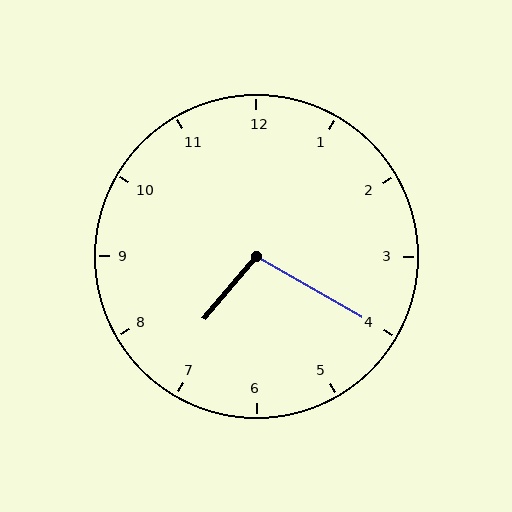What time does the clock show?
7:20.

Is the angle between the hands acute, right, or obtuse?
It is obtuse.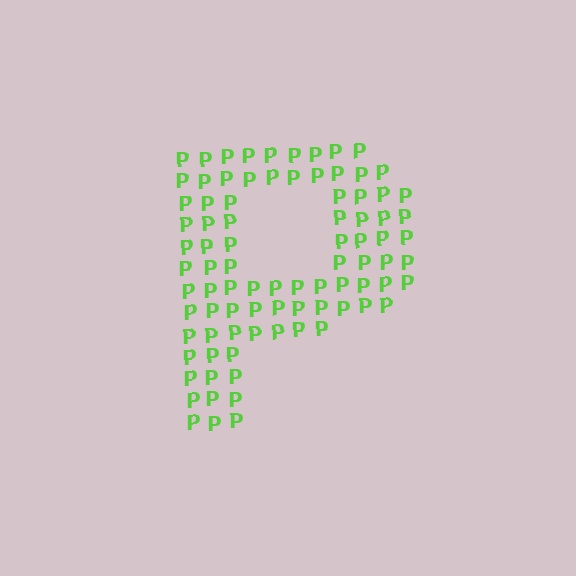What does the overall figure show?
The overall figure shows the letter P.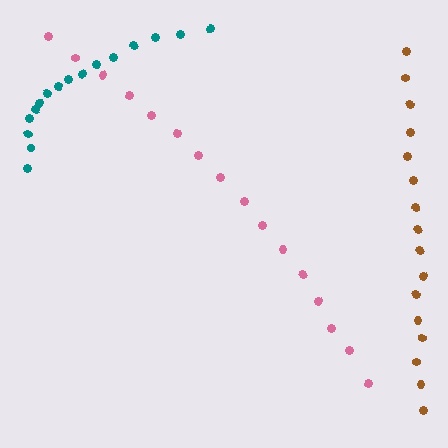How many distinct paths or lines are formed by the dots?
There are 3 distinct paths.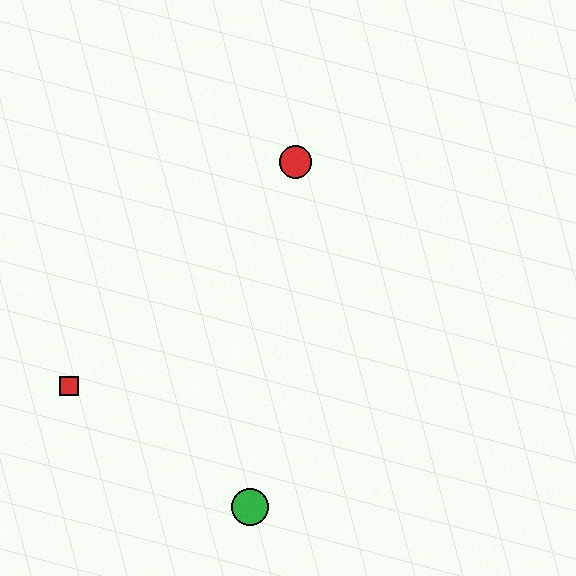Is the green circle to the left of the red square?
No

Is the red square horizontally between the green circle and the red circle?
No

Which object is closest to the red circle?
The red square is closest to the red circle.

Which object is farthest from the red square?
The red circle is farthest from the red square.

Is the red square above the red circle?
No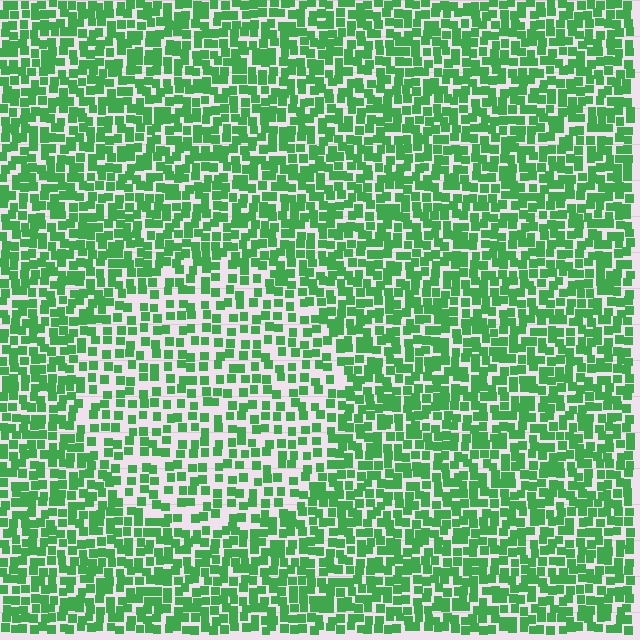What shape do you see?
I see a circle.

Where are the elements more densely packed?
The elements are more densely packed outside the circle boundary.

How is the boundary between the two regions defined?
The boundary is defined by a change in element density (approximately 1.7x ratio). All elements are the same color, size, and shape.